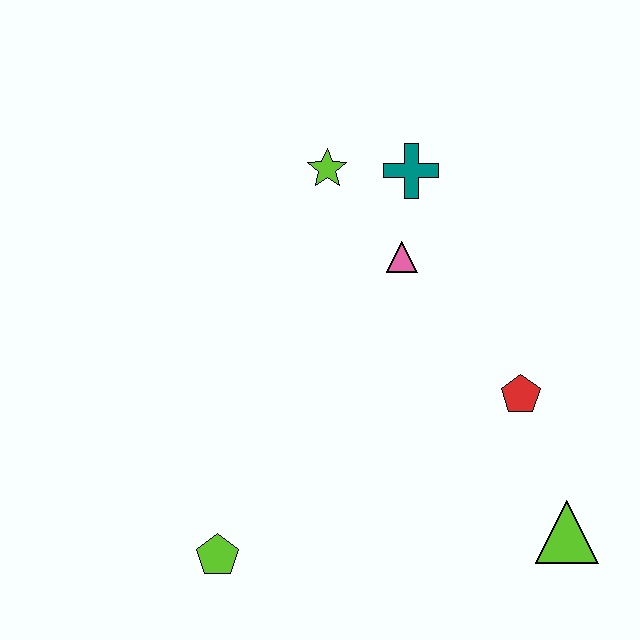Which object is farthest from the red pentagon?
The lime pentagon is farthest from the red pentagon.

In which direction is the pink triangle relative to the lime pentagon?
The pink triangle is above the lime pentagon.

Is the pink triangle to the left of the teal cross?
Yes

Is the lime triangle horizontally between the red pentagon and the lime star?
No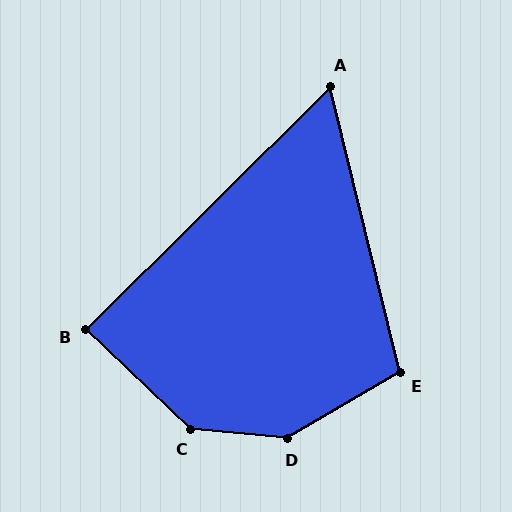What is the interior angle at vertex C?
Approximately 142 degrees (obtuse).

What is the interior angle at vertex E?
Approximately 107 degrees (obtuse).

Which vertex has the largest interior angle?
D, at approximately 144 degrees.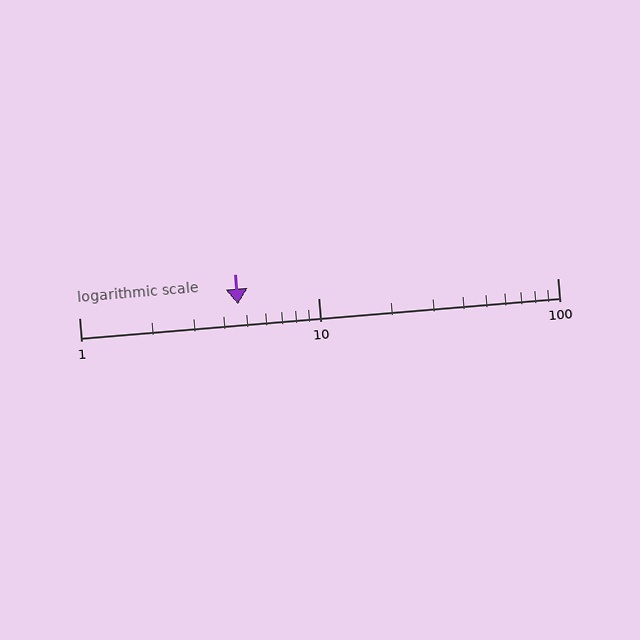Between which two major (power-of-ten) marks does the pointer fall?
The pointer is between 1 and 10.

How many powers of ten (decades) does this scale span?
The scale spans 2 decades, from 1 to 100.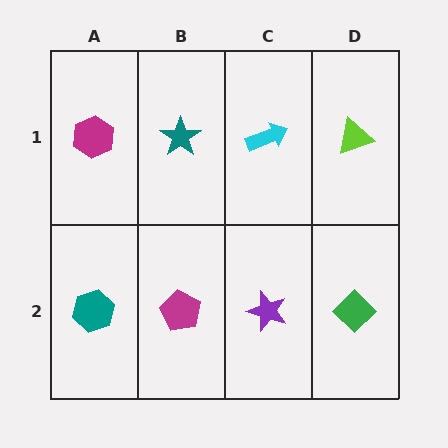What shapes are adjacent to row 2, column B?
A teal star (row 1, column B), a teal hexagon (row 2, column A), a purple star (row 2, column C).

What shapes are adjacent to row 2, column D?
A lime triangle (row 1, column D), a purple star (row 2, column C).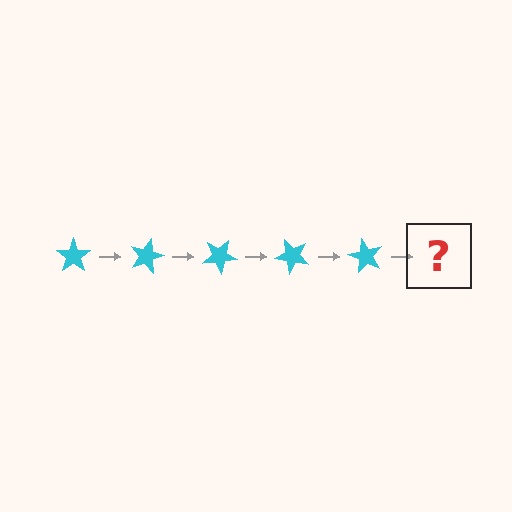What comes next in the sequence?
The next element should be a cyan star rotated 75 degrees.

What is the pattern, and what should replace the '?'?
The pattern is that the star rotates 15 degrees each step. The '?' should be a cyan star rotated 75 degrees.